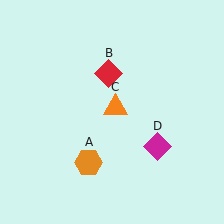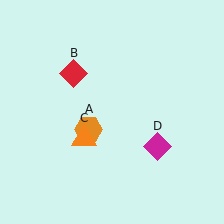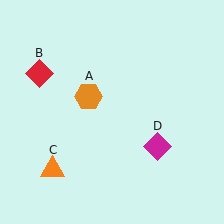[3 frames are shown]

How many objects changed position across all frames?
3 objects changed position: orange hexagon (object A), red diamond (object B), orange triangle (object C).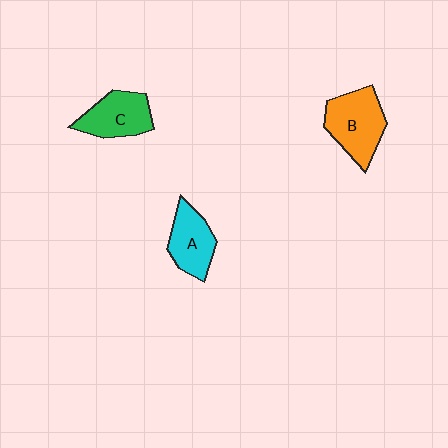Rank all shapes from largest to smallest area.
From largest to smallest: B (orange), C (green), A (cyan).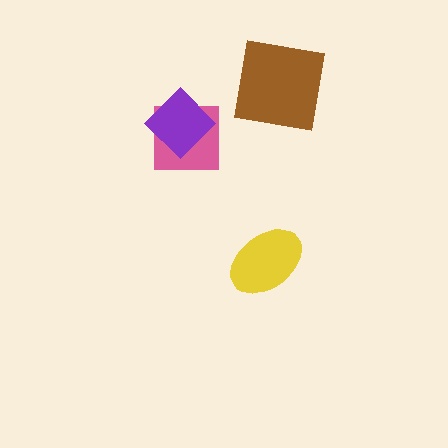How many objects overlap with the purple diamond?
1 object overlaps with the purple diamond.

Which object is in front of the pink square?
The purple diamond is in front of the pink square.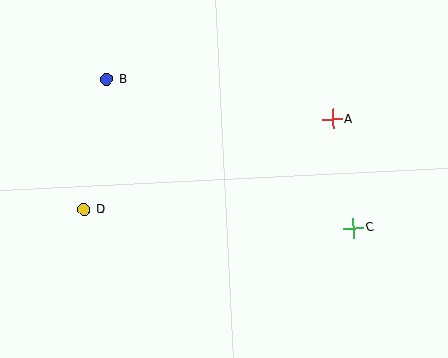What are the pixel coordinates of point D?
Point D is at (84, 210).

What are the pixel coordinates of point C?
Point C is at (353, 228).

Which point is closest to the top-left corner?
Point B is closest to the top-left corner.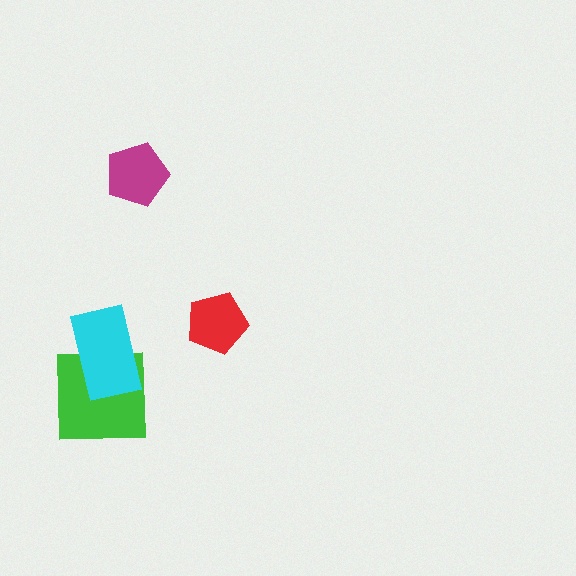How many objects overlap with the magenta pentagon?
0 objects overlap with the magenta pentagon.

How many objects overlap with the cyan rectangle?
1 object overlaps with the cyan rectangle.